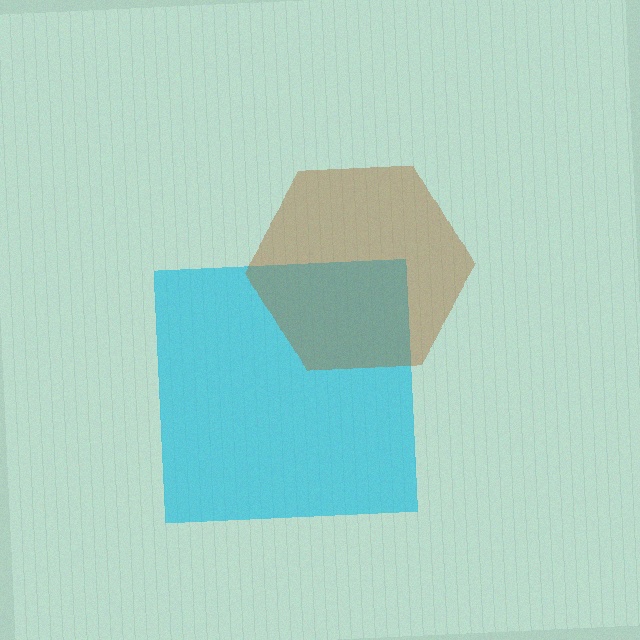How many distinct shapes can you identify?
There are 2 distinct shapes: a cyan square, a brown hexagon.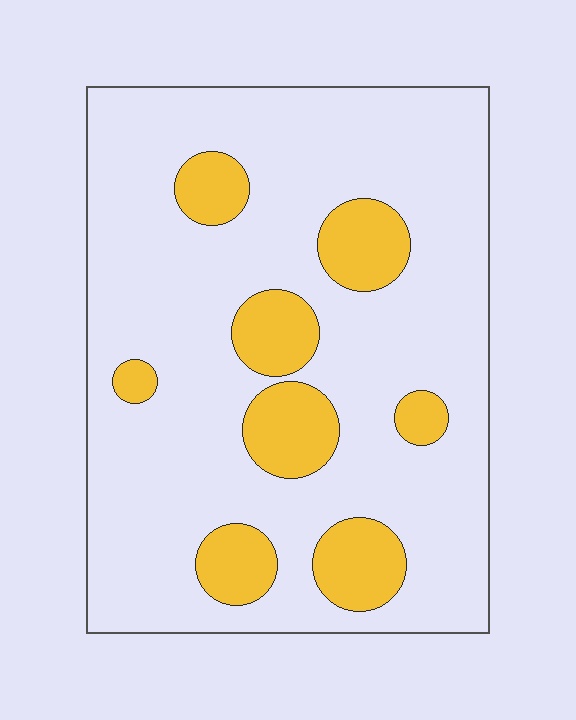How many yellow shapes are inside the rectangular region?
8.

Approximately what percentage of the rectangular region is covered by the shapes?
Approximately 20%.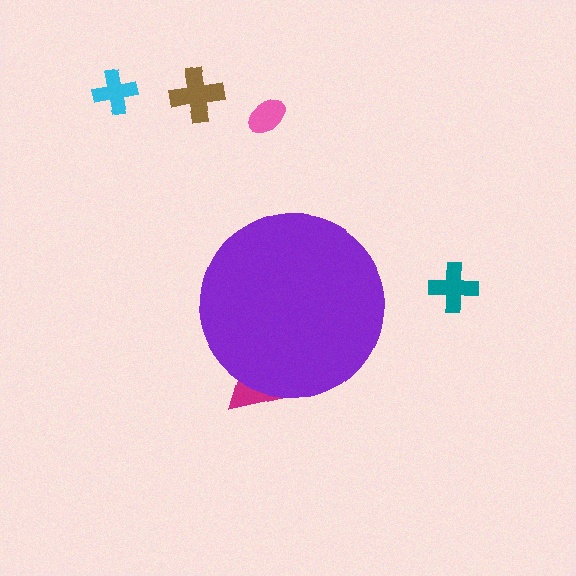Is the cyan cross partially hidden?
No, the cyan cross is fully visible.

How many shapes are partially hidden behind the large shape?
1 shape is partially hidden.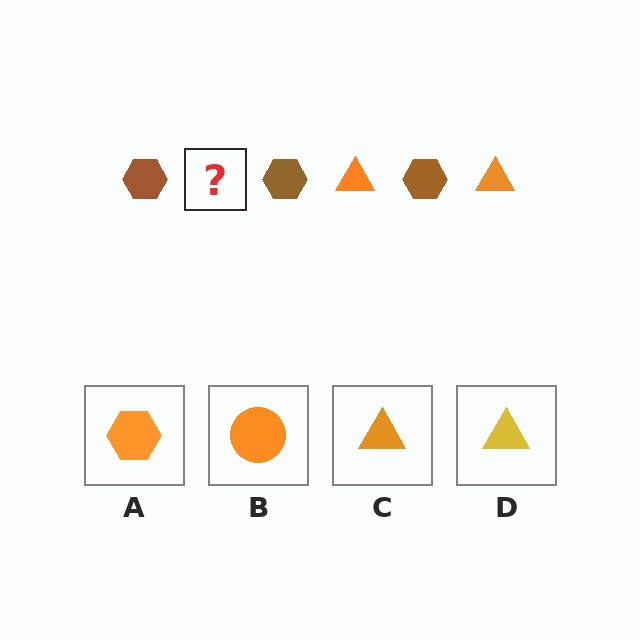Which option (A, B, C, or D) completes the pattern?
C.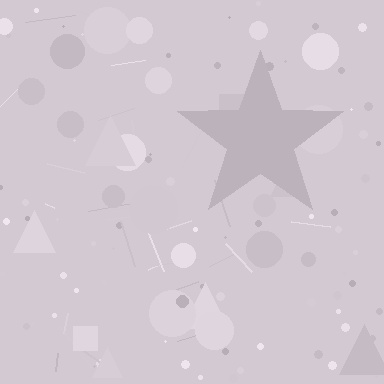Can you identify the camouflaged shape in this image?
The camouflaged shape is a star.